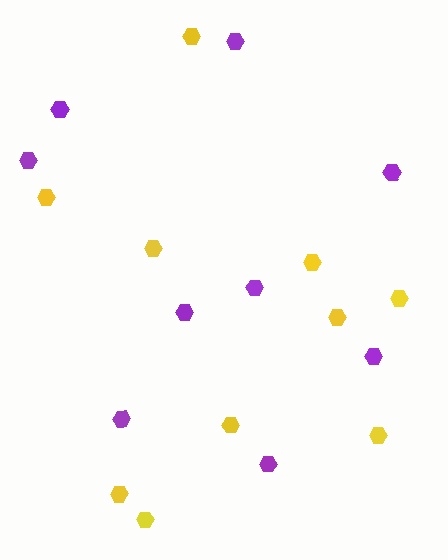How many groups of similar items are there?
There are 2 groups: one group of purple hexagons (9) and one group of yellow hexagons (10).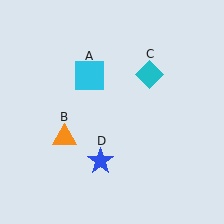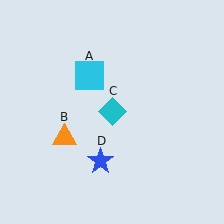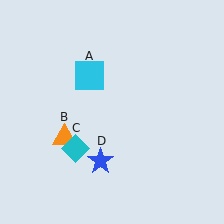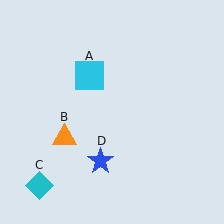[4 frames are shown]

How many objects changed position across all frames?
1 object changed position: cyan diamond (object C).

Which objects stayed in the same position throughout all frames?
Cyan square (object A) and orange triangle (object B) and blue star (object D) remained stationary.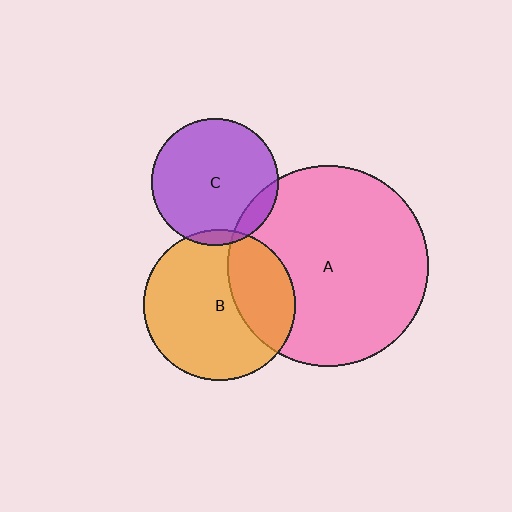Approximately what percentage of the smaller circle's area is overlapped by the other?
Approximately 10%.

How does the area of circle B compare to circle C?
Approximately 1.4 times.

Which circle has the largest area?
Circle A (pink).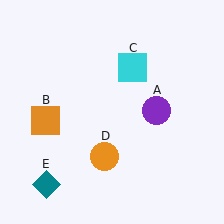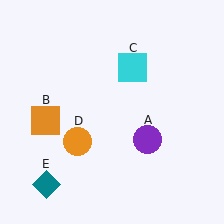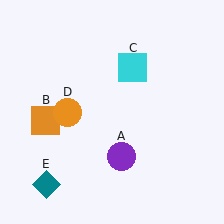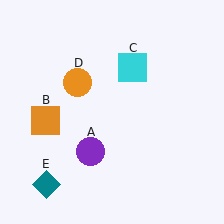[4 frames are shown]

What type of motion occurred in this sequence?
The purple circle (object A), orange circle (object D) rotated clockwise around the center of the scene.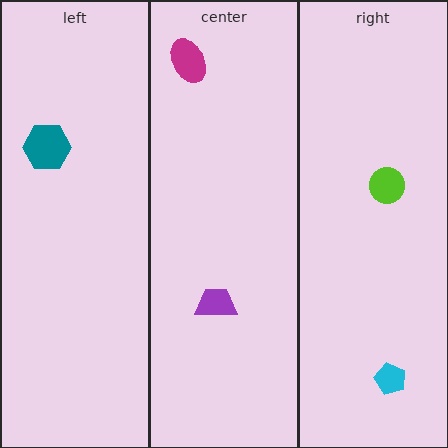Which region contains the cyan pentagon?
The right region.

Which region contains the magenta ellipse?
The center region.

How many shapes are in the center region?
2.